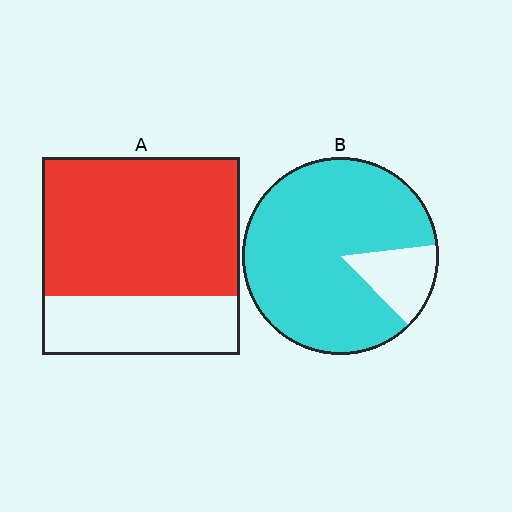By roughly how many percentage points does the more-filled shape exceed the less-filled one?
By roughly 15 percentage points (B over A).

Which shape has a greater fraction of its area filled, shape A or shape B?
Shape B.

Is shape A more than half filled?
Yes.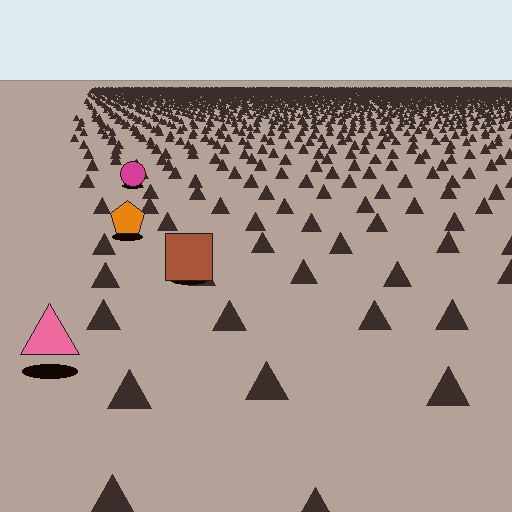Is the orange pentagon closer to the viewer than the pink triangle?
No. The pink triangle is closer — you can tell from the texture gradient: the ground texture is coarser near it.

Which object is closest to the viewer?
The pink triangle is closest. The texture marks near it are larger and more spread out.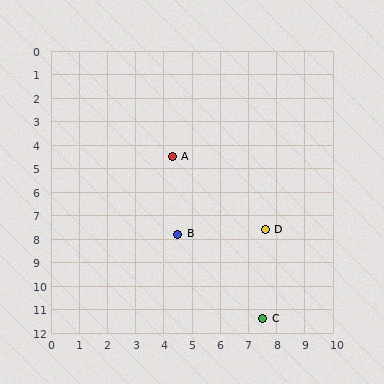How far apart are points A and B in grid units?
Points A and B are about 3.3 grid units apart.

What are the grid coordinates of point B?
Point B is at approximately (4.5, 7.8).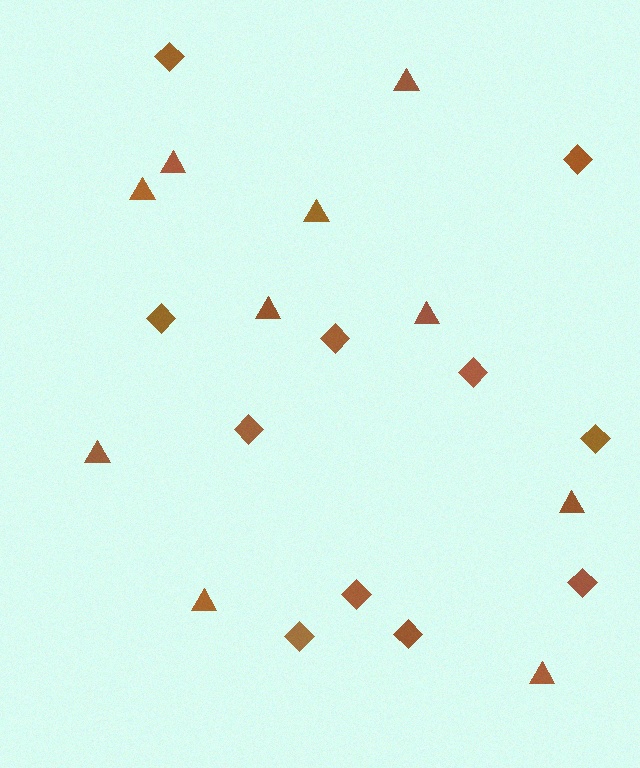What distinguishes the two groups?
There are 2 groups: one group of diamonds (11) and one group of triangles (10).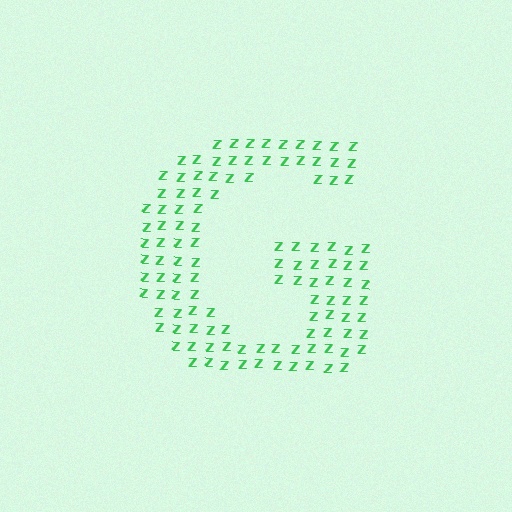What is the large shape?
The large shape is the letter G.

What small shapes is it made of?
It is made of small letter Z's.